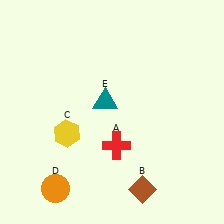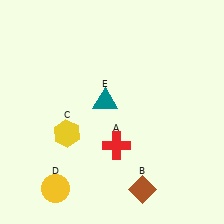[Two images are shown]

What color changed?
The circle (D) changed from orange in Image 1 to yellow in Image 2.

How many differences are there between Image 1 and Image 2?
There is 1 difference between the two images.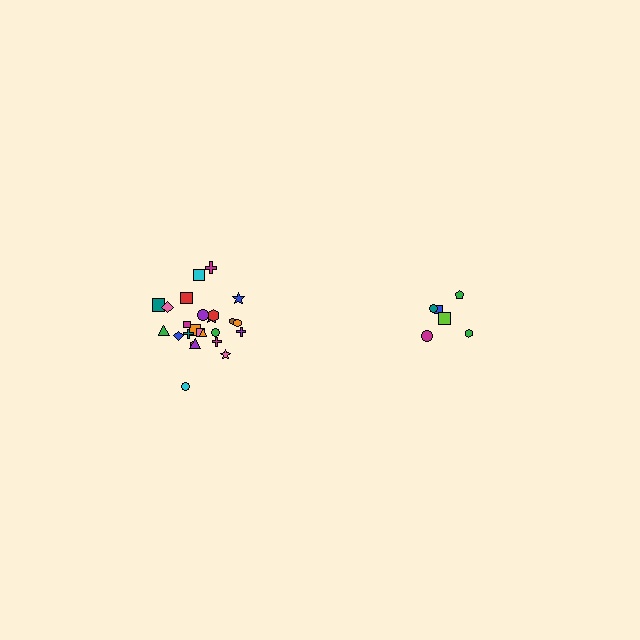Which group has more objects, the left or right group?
The left group.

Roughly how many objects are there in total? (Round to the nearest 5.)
Roughly 30 objects in total.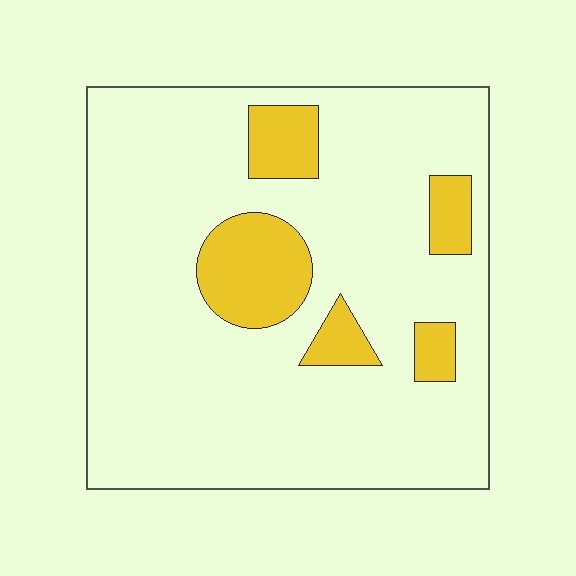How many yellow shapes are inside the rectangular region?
5.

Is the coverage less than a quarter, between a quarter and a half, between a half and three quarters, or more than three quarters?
Less than a quarter.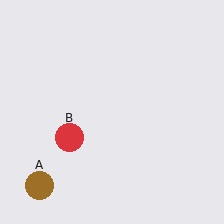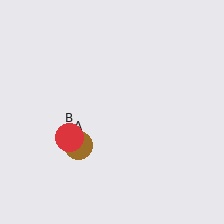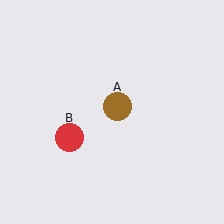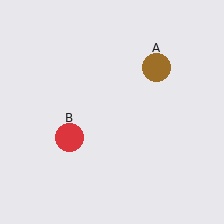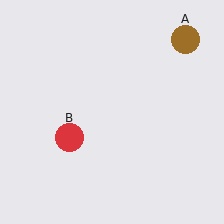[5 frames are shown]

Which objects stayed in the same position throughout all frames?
Red circle (object B) remained stationary.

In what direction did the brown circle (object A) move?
The brown circle (object A) moved up and to the right.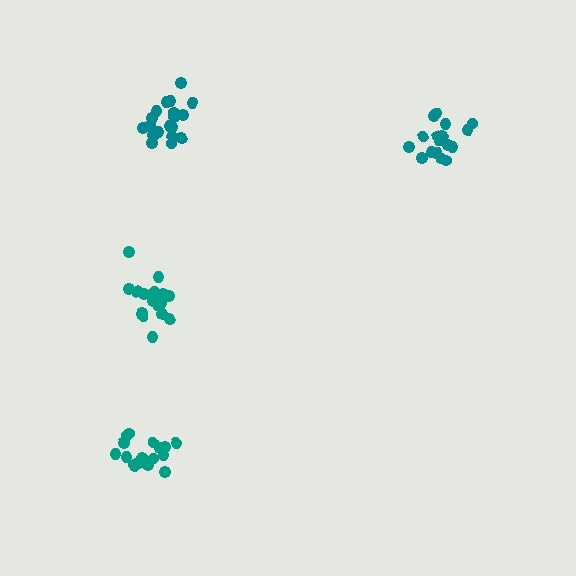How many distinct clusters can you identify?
There are 4 distinct clusters.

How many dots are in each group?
Group 1: 19 dots, Group 2: 19 dots, Group 3: 18 dots, Group 4: 18 dots (74 total).